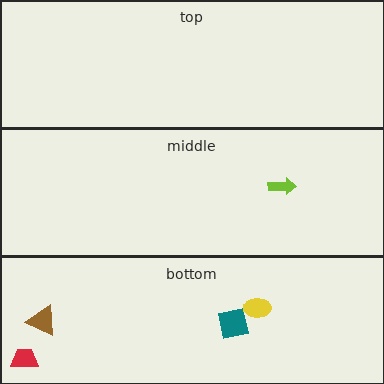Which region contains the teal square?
The bottom region.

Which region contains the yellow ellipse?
The bottom region.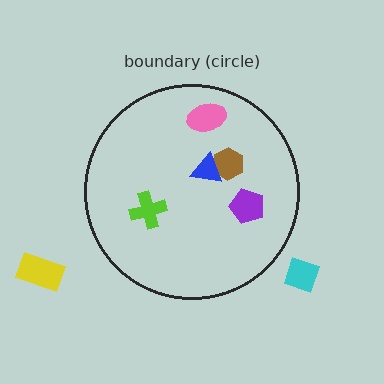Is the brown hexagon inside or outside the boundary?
Inside.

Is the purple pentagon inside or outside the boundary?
Inside.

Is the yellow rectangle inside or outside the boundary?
Outside.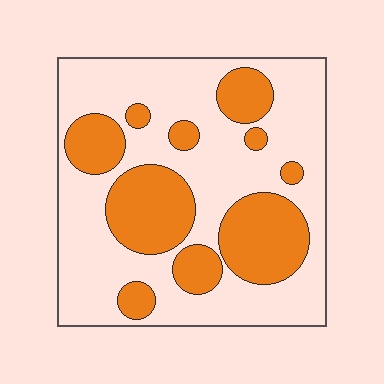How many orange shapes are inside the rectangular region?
10.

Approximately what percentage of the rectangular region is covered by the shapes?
Approximately 35%.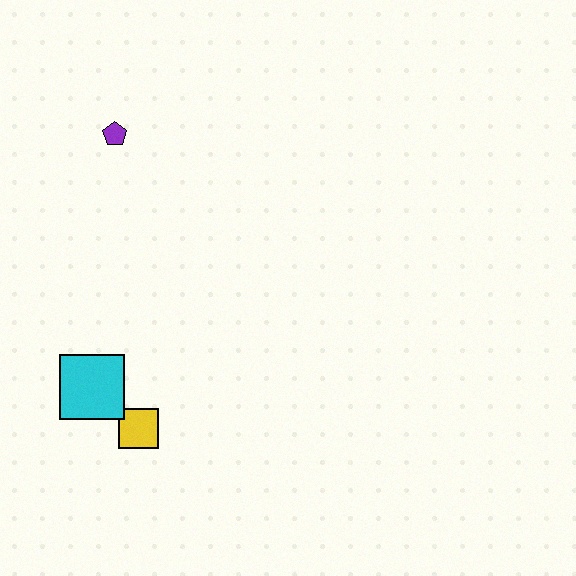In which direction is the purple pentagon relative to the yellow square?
The purple pentagon is above the yellow square.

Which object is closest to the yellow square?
The cyan square is closest to the yellow square.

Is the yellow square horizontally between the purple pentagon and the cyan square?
No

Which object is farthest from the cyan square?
The purple pentagon is farthest from the cyan square.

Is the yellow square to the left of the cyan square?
No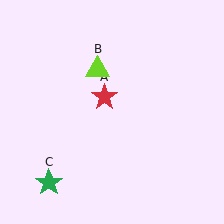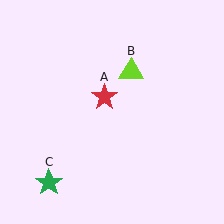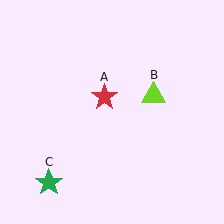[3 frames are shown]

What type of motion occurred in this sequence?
The lime triangle (object B) rotated clockwise around the center of the scene.